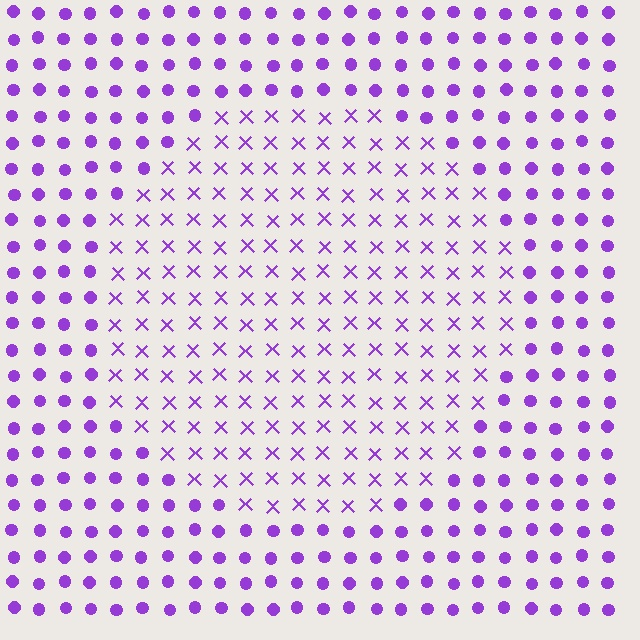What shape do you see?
I see a circle.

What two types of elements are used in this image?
The image uses X marks inside the circle region and circles outside it.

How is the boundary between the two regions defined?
The boundary is defined by a change in element shape: X marks inside vs. circles outside. All elements share the same color and spacing.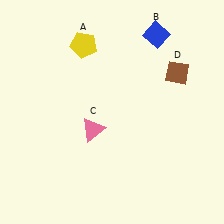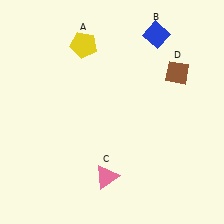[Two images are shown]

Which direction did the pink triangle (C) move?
The pink triangle (C) moved down.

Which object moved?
The pink triangle (C) moved down.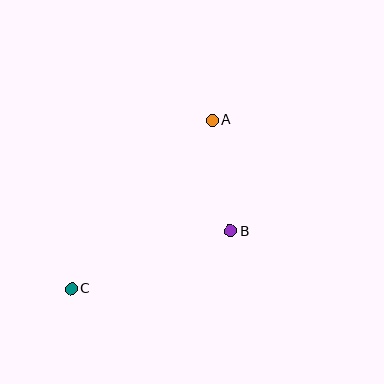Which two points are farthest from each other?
Points A and C are farthest from each other.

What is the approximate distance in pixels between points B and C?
The distance between B and C is approximately 169 pixels.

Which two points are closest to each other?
Points A and B are closest to each other.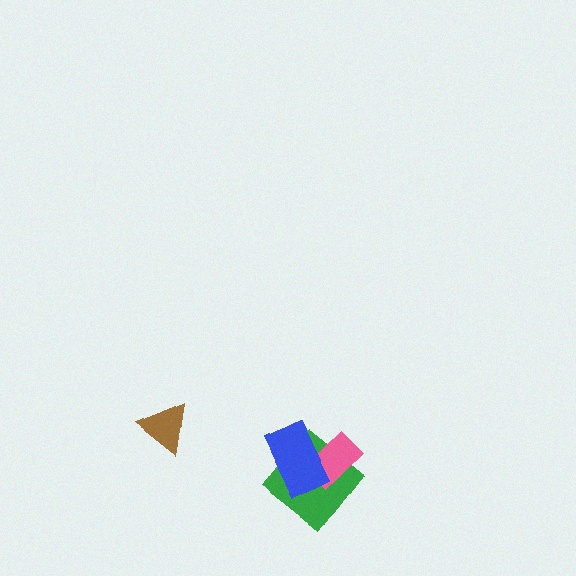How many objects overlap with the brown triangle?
0 objects overlap with the brown triangle.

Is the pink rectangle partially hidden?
Yes, it is partially covered by another shape.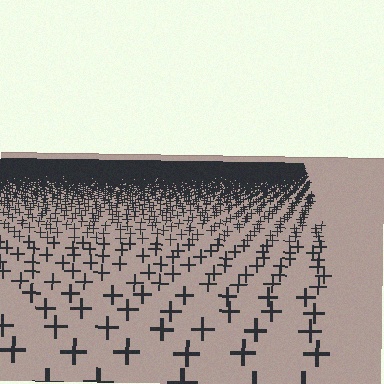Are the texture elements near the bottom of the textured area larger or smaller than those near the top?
Larger. Near the bottom, elements are closer to the viewer and appear at a bigger on-screen size.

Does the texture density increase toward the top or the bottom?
Density increases toward the top.